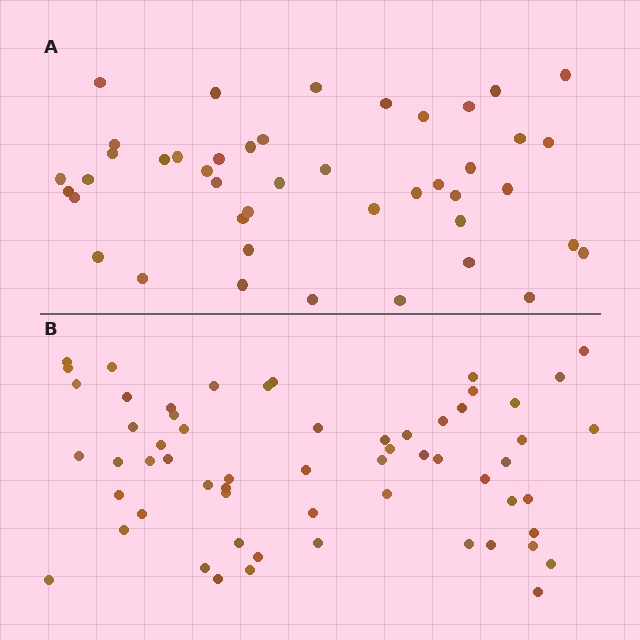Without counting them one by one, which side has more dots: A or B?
Region B (the bottom region) has more dots.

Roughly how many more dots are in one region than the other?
Region B has approximately 15 more dots than region A.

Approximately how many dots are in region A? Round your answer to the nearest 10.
About 40 dots. (The exact count is 44, which rounds to 40.)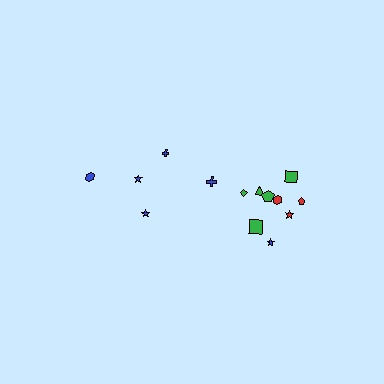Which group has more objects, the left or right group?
The right group.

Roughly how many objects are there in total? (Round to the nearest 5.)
Roughly 15 objects in total.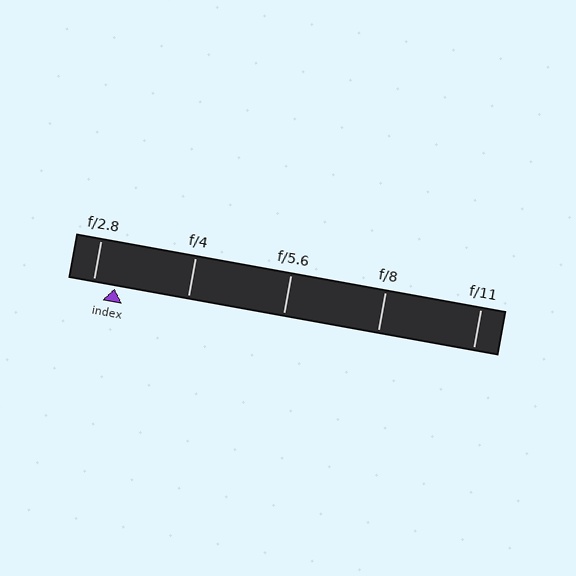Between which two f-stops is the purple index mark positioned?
The index mark is between f/2.8 and f/4.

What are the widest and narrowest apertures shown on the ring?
The widest aperture shown is f/2.8 and the narrowest is f/11.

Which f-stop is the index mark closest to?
The index mark is closest to f/2.8.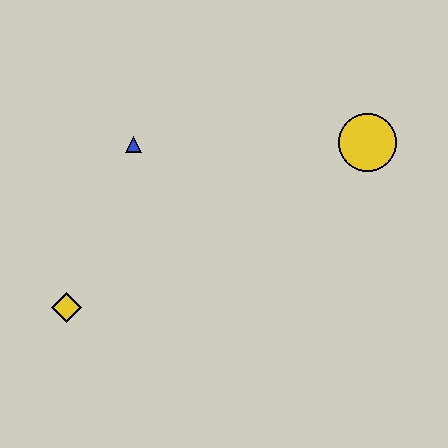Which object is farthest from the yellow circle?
The yellow diamond is farthest from the yellow circle.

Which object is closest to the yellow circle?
The blue triangle is closest to the yellow circle.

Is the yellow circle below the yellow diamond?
No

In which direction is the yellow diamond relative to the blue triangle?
The yellow diamond is below the blue triangle.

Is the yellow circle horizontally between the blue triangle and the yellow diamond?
No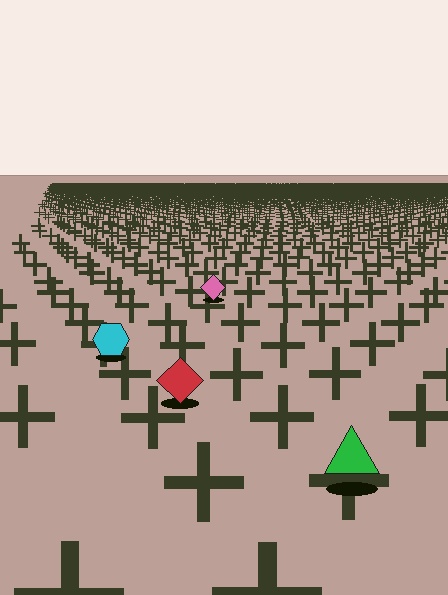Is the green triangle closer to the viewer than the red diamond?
Yes. The green triangle is closer — you can tell from the texture gradient: the ground texture is coarser near it.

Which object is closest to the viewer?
The green triangle is closest. The texture marks near it are larger and more spread out.